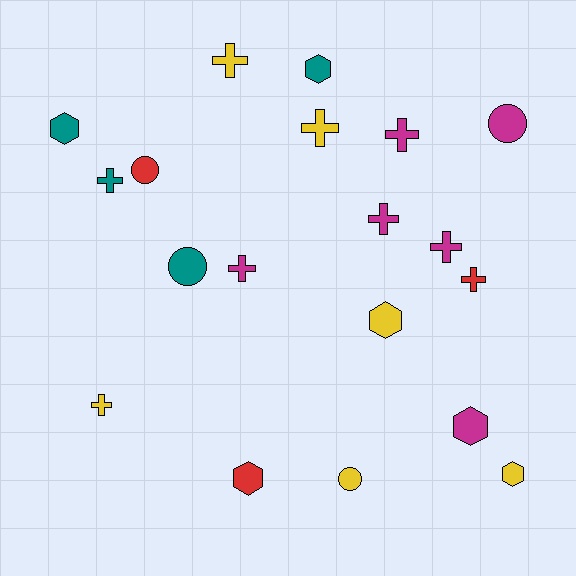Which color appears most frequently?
Yellow, with 6 objects.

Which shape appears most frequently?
Cross, with 9 objects.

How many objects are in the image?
There are 19 objects.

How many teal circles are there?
There is 1 teal circle.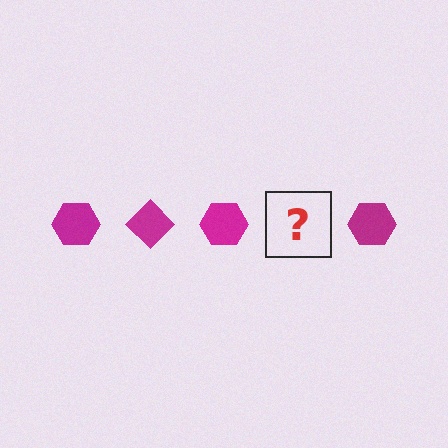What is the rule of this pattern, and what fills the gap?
The rule is that the pattern cycles through hexagon, diamond shapes in magenta. The gap should be filled with a magenta diamond.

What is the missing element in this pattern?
The missing element is a magenta diamond.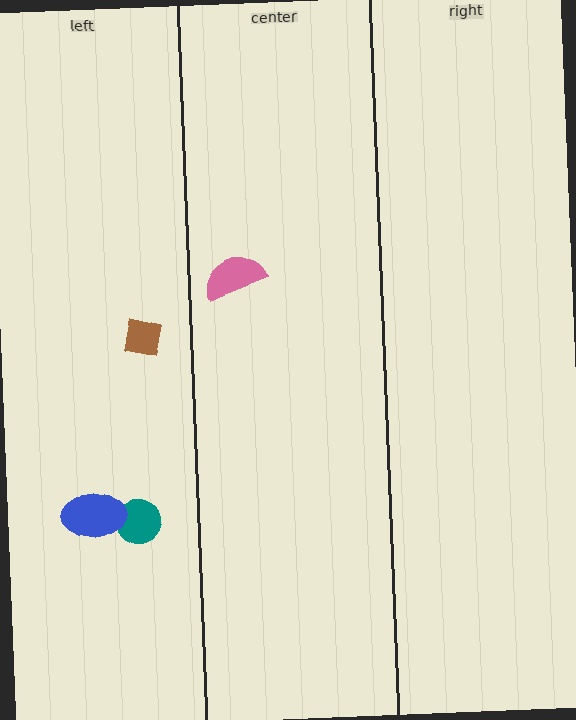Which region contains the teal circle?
The left region.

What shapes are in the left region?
The teal circle, the brown square, the blue ellipse.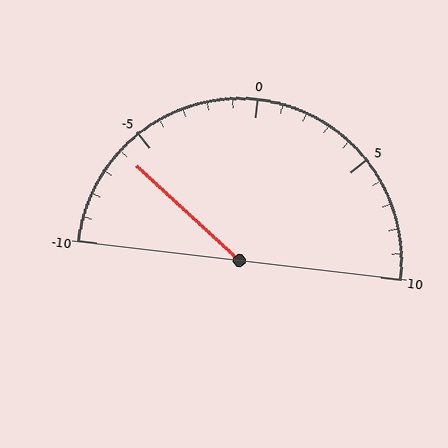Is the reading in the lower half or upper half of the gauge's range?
The reading is in the lower half of the range (-10 to 10).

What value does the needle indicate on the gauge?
The needle indicates approximately -6.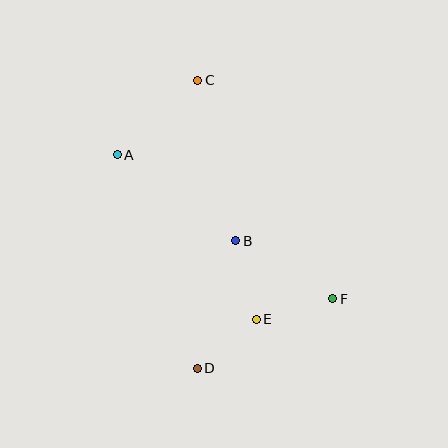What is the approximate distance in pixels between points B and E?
The distance between B and E is approximately 81 pixels.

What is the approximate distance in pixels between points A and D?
The distance between A and D is approximately 228 pixels.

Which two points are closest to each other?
Points D and E are closest to each other.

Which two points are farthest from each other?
Points C and D are farthest from each other.